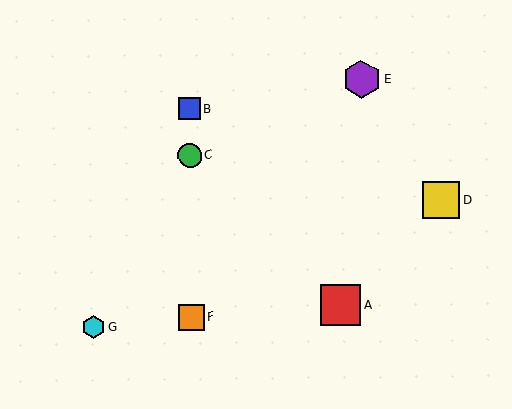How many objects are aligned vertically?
3 objects (B, C, F) are aligned vertically.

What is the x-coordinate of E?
Object E is at x≈361.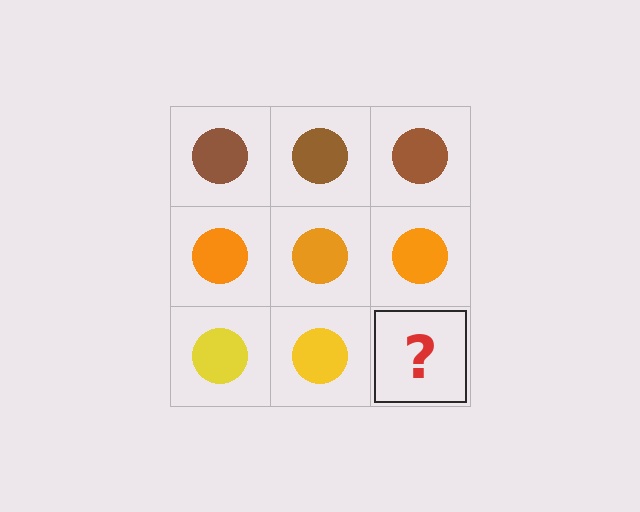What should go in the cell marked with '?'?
The missing cell should contain a yellow circle.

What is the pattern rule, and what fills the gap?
The rule is that each row has a consistent color. The gap should be filled with a yellow circle.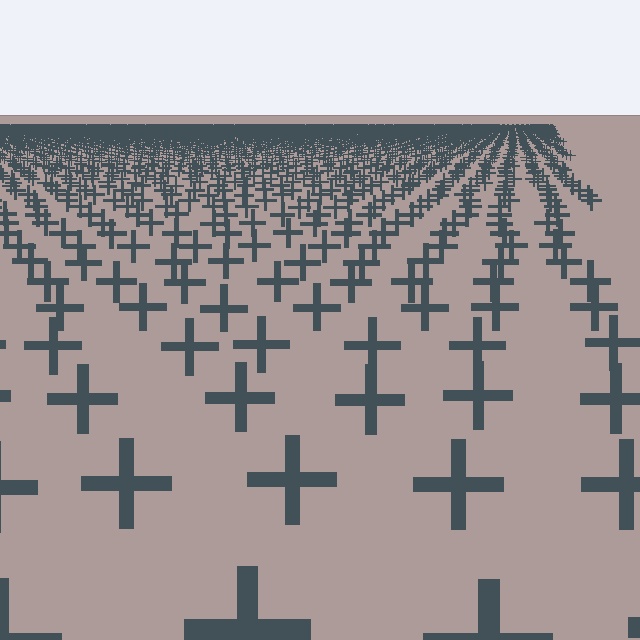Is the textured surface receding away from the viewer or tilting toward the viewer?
The surface is receding away from the viewer. Texture elements get smaller and denser toward the top.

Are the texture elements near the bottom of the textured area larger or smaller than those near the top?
Larger. Near the bottom, elements are closer to the viewer and appear at a bigger on-screen size.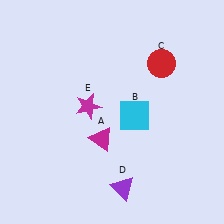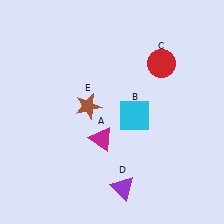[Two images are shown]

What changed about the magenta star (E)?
In Image 1, E is magenta. In Image 2, it changed to brown.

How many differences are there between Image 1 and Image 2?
There is 1 difference between the two images.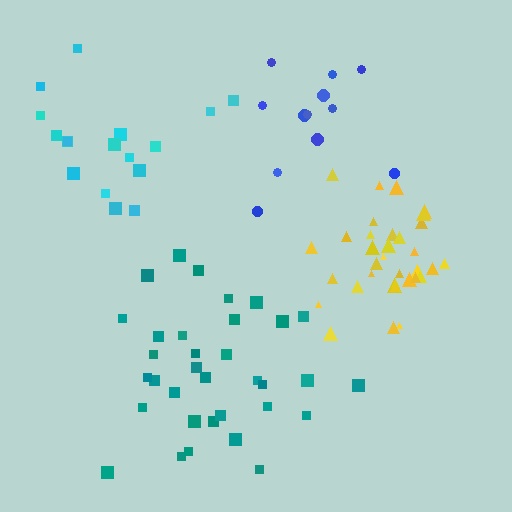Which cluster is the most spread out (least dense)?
Blue.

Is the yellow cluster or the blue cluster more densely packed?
Yellow.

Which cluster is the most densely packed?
Yellow.